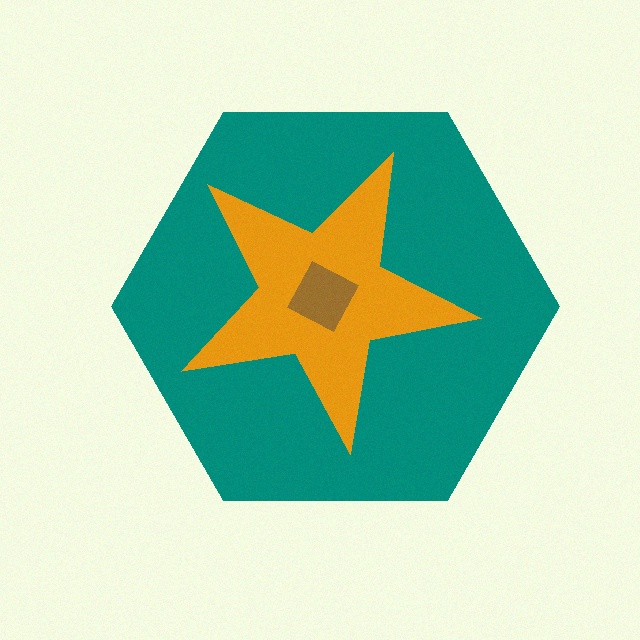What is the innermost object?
The brown square.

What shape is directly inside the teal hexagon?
The orange star.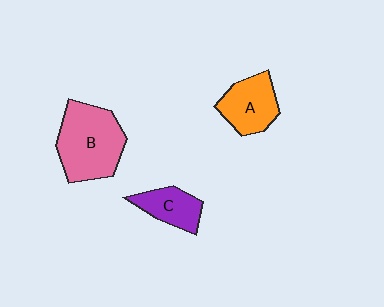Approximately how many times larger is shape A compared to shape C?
Approximately 1.3 times.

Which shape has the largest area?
Shape B (pink).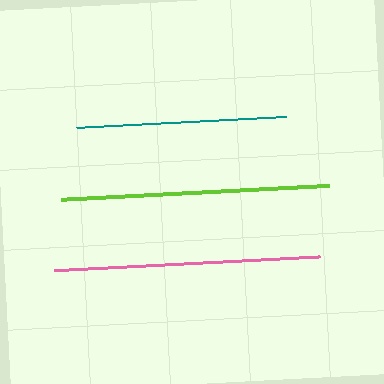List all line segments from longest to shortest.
From longest to shortest: lime, pink, teal.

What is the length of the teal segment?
The teal segment is approximately 210 pixels long.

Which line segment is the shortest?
The teal line is the shortest at approximately 210 pixels.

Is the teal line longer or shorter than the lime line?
The lime line is longer than the teal line.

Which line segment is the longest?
The lime line is the longest at approximately 268 pixels.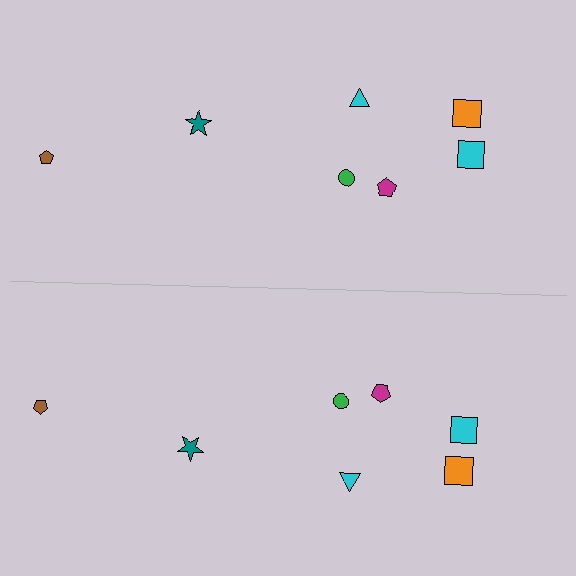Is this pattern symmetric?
Yes, this pattern has bilateral (reflection) symmetry.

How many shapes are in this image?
There are 14 shapes in this image.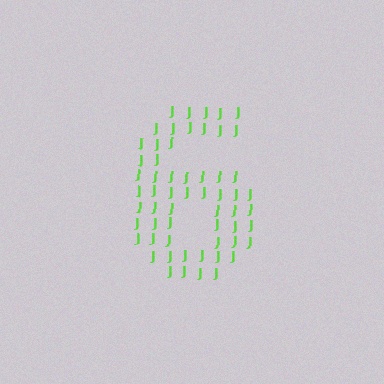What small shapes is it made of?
It is made of small letter J's.